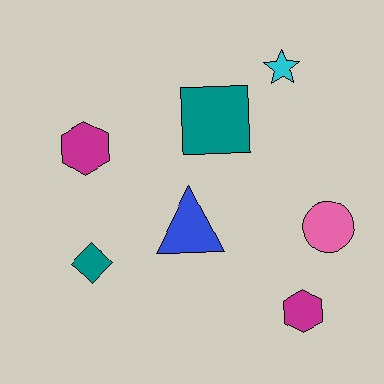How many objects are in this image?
There are 7 objects.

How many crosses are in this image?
There are no crosses.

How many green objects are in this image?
There are no green objects.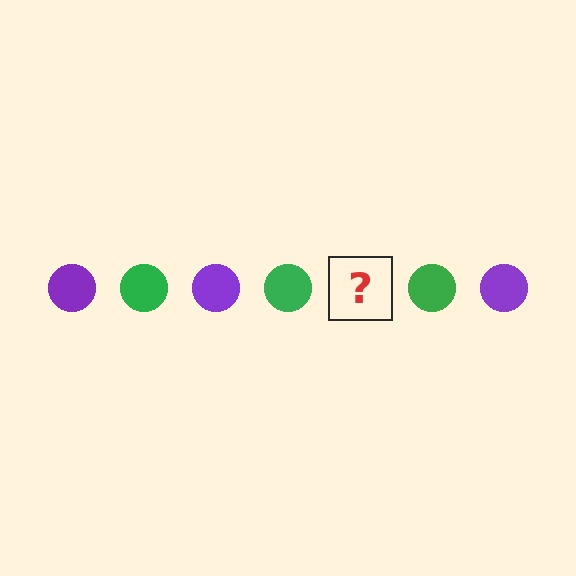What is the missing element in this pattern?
The missing element is a purple circle.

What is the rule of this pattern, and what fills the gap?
The rule is that the pattern cycles through purple, green circles. The gap should be filled with a purple circle.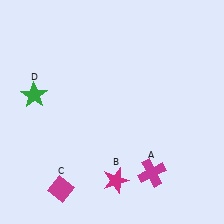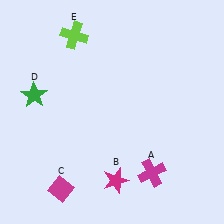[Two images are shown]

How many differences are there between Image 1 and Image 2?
There is 1 difference between the two images.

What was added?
A lime cross (E) was added in Image 2.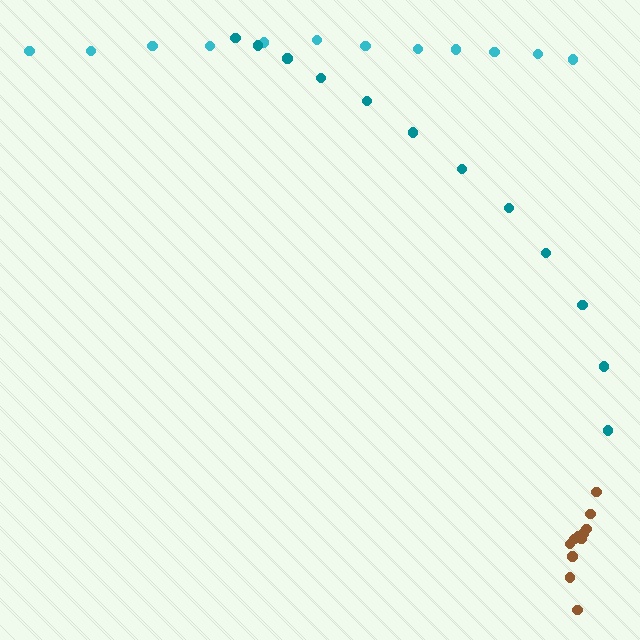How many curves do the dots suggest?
There are 3 distinct paths.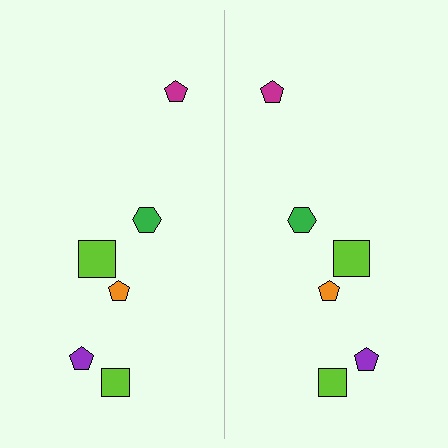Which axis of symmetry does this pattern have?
The pattern has a vertical axis of symmetry running through the center of the image.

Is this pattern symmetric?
Yes, this pattern has bilateral (reflection) symmetry.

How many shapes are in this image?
There are 12 shapes in this image.